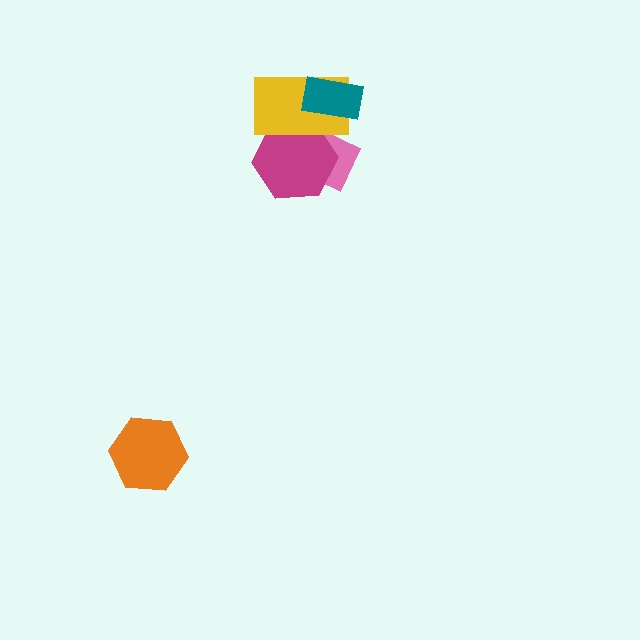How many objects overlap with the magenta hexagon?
2 objects overlap with the magenta hexagon.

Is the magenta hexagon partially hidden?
Yes, it is partially covered by another shape.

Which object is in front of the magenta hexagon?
The yellow rectangle is in front of the magenta hexagon.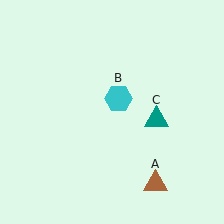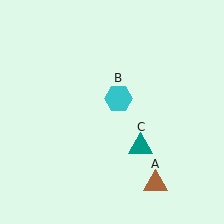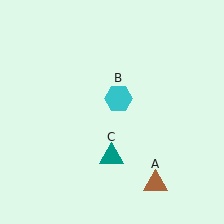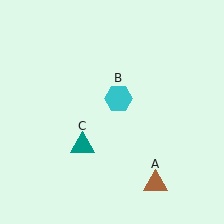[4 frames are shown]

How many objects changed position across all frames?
1 object changed position: teal triangle (object C).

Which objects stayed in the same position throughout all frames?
Brown triangle (object A) and cyan hexagon (object B) remained stationary.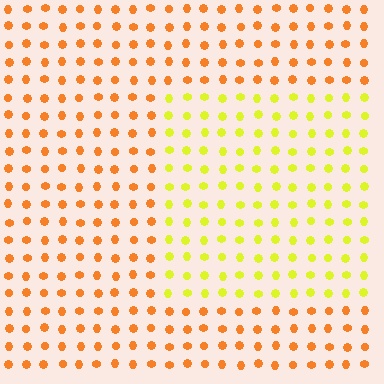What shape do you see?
I see a rectangle.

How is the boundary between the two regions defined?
The boundary is defined purely by a slight shift in hue (about 42 degrees). Spacing, size, and orientation are identical on both sides.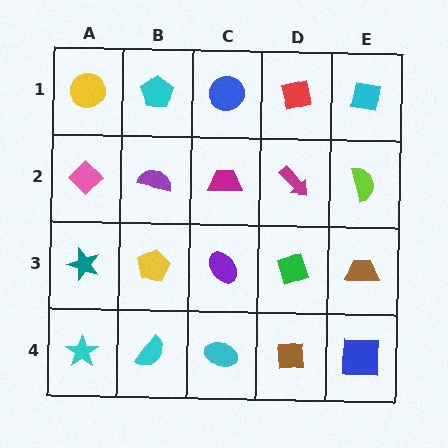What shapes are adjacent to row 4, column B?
A yellow pentagon (row 3, column B), a cyan star (row 4, column A), a cyan ellipse (row 4, column C).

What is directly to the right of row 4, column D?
A blue square.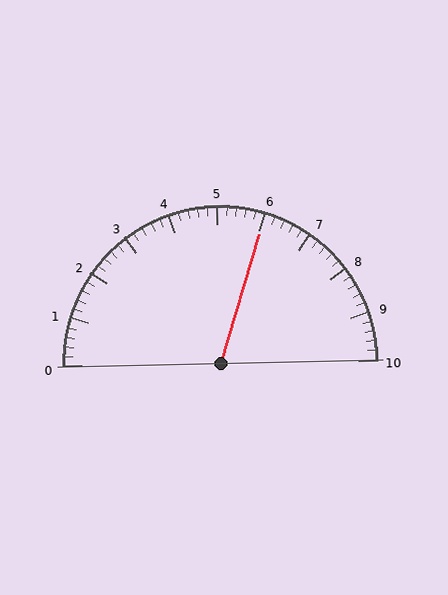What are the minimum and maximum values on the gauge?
The gauge ranges from 0 to 10.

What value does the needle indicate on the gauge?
The needle indicates approximately 6.0.